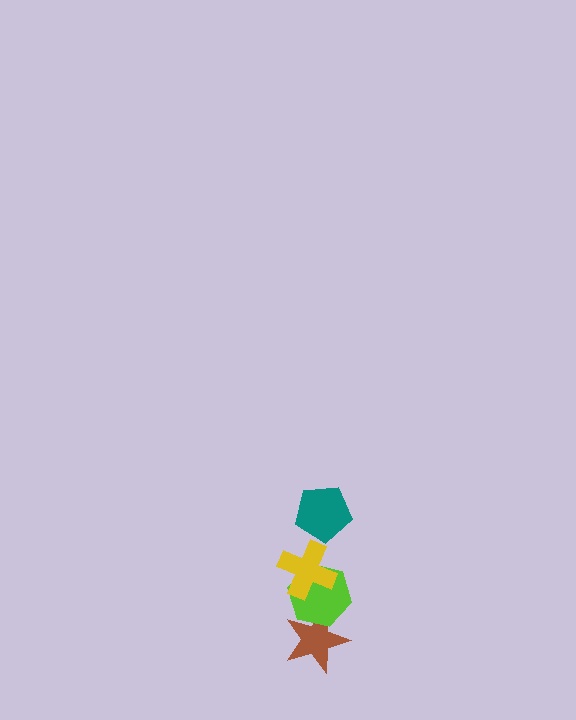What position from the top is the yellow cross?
The yellow cross is 2nd from the top.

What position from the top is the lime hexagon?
The lime hexagon is 3rd from the top.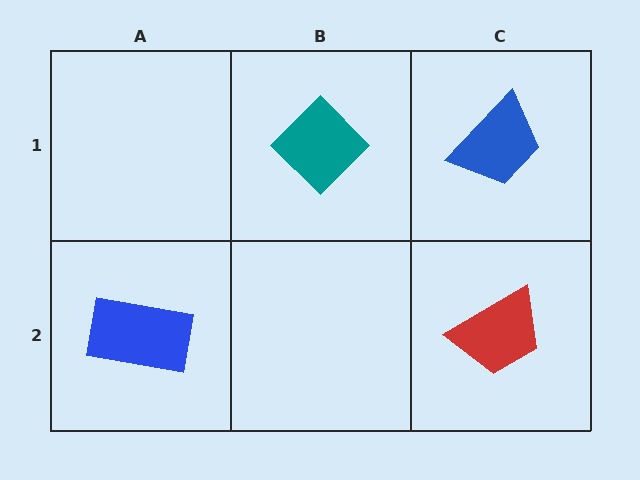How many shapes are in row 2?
2 shapes.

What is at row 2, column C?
A red trapezoid.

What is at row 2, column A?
A blue rectangle.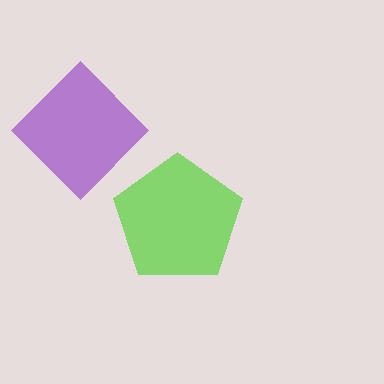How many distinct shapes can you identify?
There are 2 distinct shapes: a purple diamond, a lime pentagon.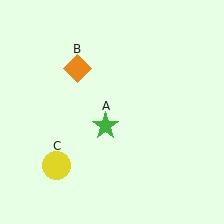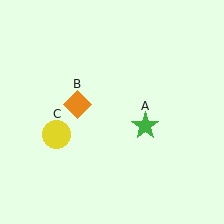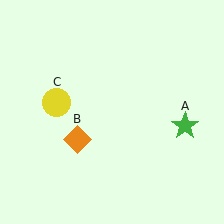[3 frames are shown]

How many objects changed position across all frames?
3 objects changed position: green star (object A), orange diamond (object B), yellow circle (object C).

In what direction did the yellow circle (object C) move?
The yellow circle (object C) moved up.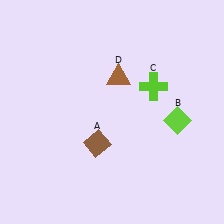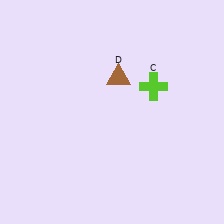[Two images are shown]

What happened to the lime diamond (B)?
The lime diamond (B) was removed in Image 2. It was in the bottom-right area of Image 1.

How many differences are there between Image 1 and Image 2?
There are 2 differences between the two images.